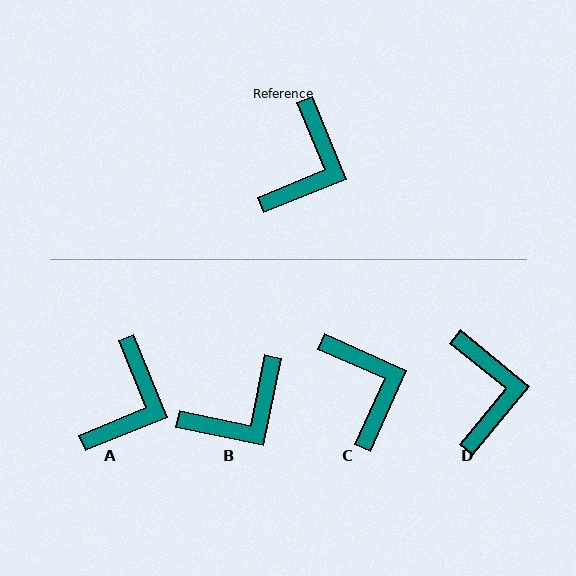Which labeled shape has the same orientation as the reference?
A.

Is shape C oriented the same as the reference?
No, it is off by about 44 degrees.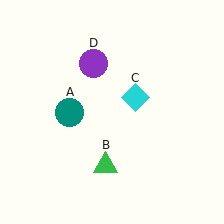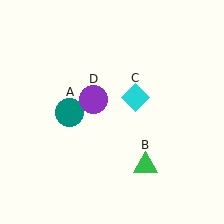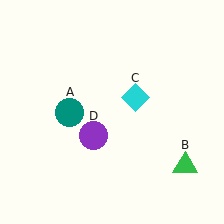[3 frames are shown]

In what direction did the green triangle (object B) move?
The green triangle (object B) moved right.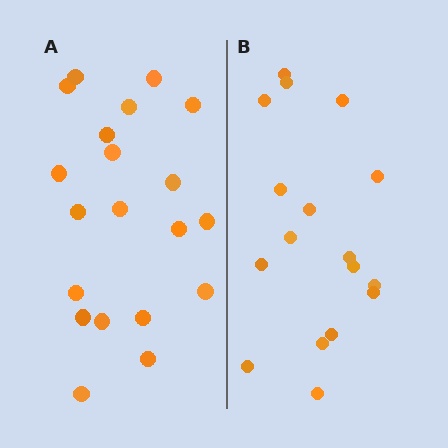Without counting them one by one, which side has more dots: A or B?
Region A (the left region) has more dots.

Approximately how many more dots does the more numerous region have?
Region A has just a few more — roughly 2 or 3 more dots than region B.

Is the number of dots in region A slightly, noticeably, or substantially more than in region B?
Region A has only slightly more — the two regions are fairly close. The ratio is roughly 1.2 to 1.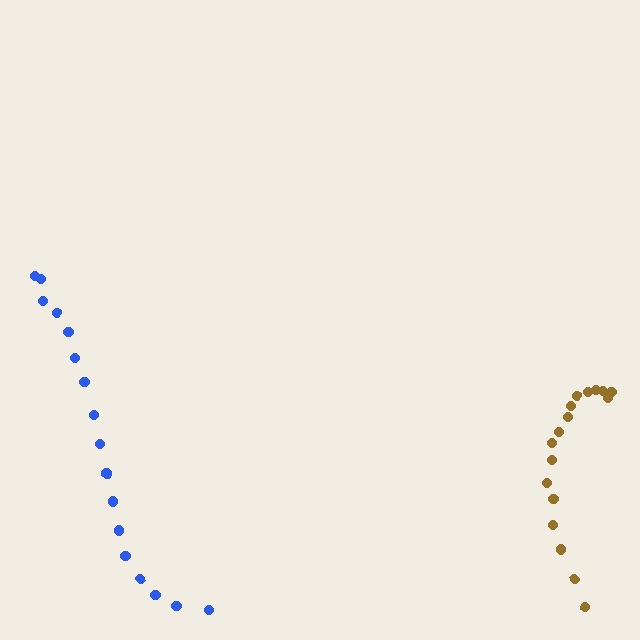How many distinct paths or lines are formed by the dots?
There are 2 distinct paths.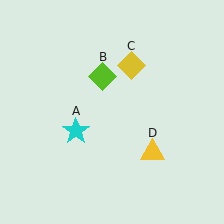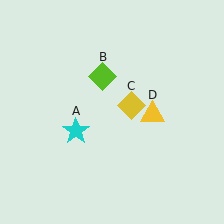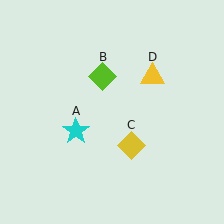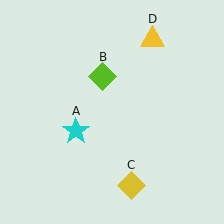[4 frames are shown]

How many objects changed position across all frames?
2 objects changed position: yellow diamond (object C), yellow triangle (object D).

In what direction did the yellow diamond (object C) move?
The yellow diamond (object C) moved down.